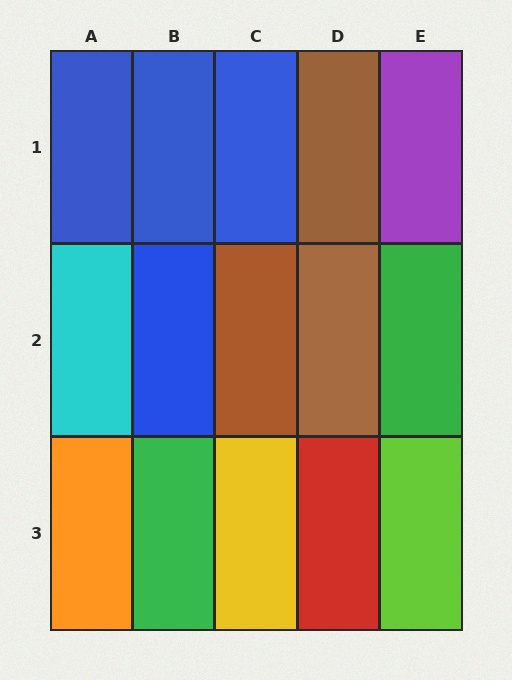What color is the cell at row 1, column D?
Brown.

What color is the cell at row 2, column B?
Blue.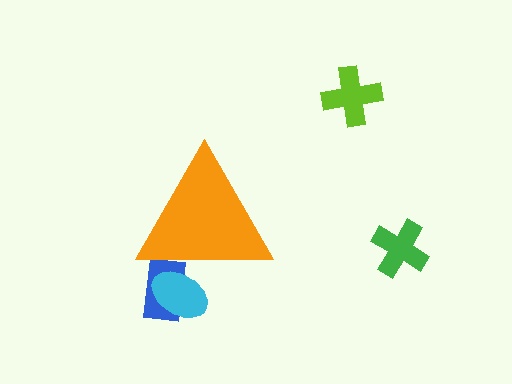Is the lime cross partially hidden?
No, the lime cross is fully visible.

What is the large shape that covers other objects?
An orange triangle.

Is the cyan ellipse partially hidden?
Yes, the cyan ellipse is partially hidden behind the orange triangle.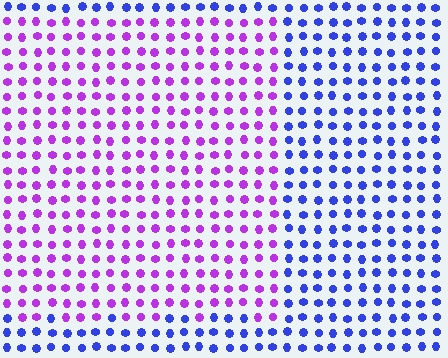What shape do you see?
I see a rectangle.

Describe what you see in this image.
The image is filled with small blue elements in a uniform arrangement. A rectangle-shaped region is visible where the elements are tinted to a slightly different hue, forming a subtle color boundary.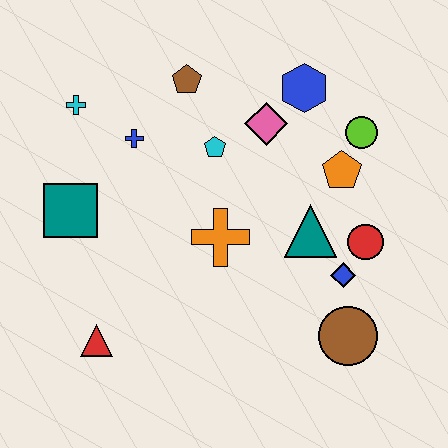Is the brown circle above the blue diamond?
No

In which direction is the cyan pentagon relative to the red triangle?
The cyan pentagon is above the red triangle.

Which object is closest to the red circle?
The blue diamond is closest to the red circle.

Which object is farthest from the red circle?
The cyan cross is farthest from the red circle.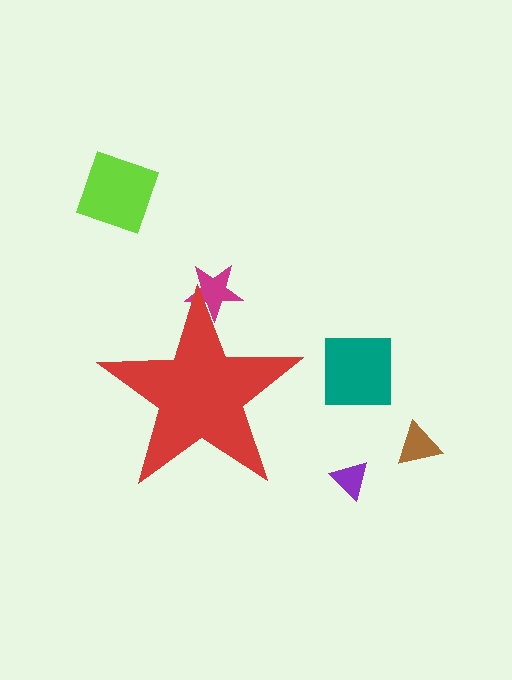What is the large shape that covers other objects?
A red star.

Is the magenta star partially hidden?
Yes, the magenta star is partially hidden behind the red star.